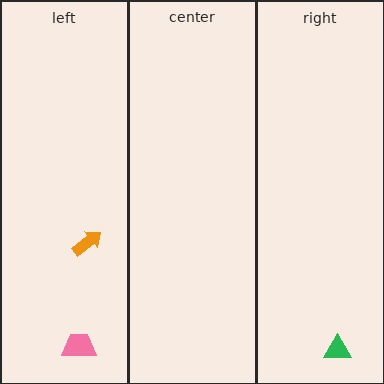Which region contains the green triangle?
The right region.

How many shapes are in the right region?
1.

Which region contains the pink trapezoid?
The left region.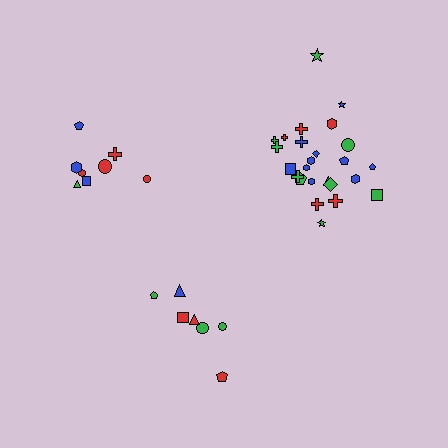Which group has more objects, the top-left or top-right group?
The top-right group.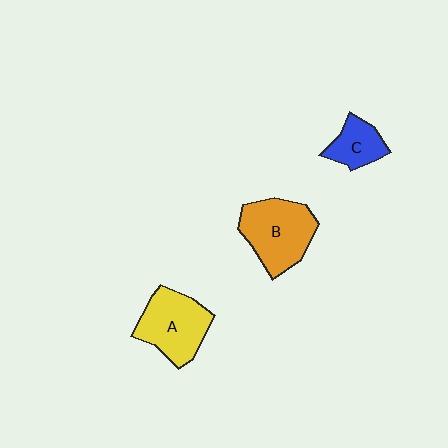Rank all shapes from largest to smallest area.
From largest to smallest: B (orange), A (yellow), C (blue).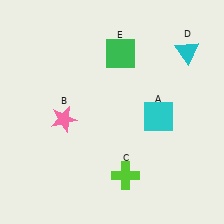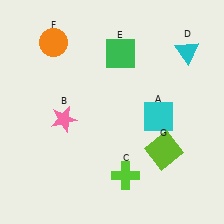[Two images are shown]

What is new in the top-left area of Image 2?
An orange circle (F) was added in the top-left area of Image 2.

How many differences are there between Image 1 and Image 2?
There are 2 differences between the two images.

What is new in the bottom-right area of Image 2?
A lime square (G) was added in the bottom-right area of Image 2.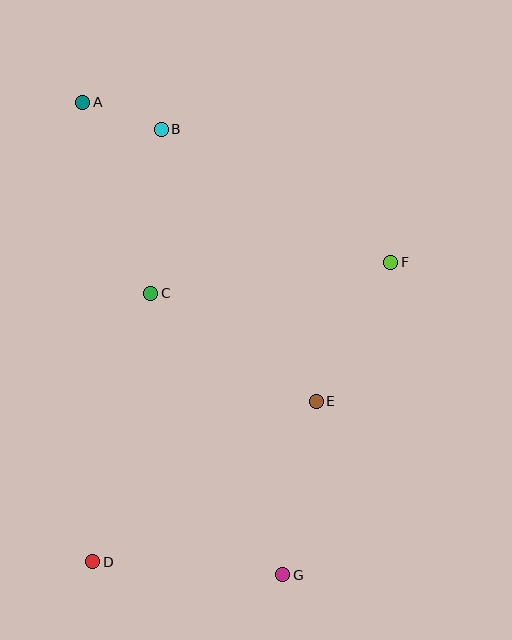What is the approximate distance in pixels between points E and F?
The distance between E and F is approximately 158 pixels.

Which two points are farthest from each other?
Points A and G are farthest from each other.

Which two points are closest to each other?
Points A and B are closest to each other.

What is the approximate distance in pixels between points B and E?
The distance between B and E is approximately 313 pixels.